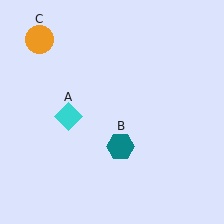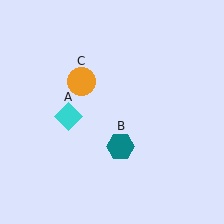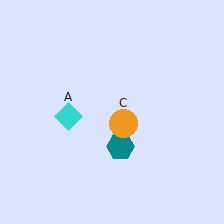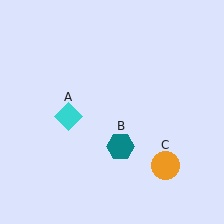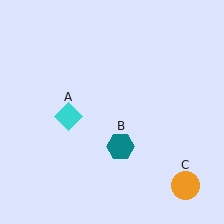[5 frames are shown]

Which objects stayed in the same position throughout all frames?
Cyan diamond (object A) and teal hexagon (object B) remained stationary.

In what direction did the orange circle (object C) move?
The orange circle (object C) moved down and to the right.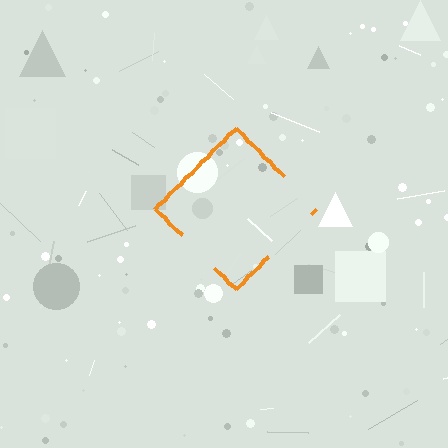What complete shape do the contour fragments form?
The contour fragments form a diamond.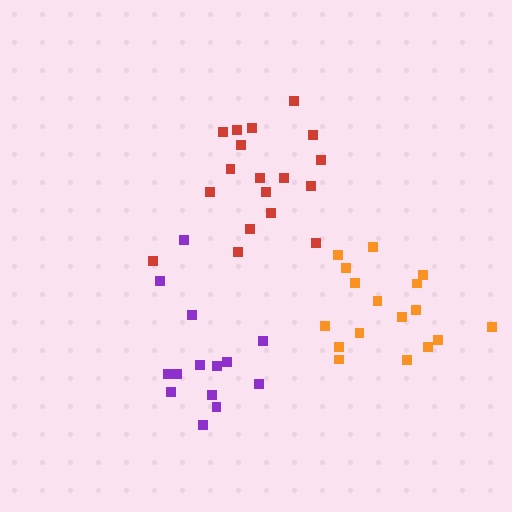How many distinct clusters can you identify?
There are 3 distinct clusters.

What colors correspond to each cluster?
The clusters are colored: red, orange, purple.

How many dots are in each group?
Group 1: 18 dots, Group 2: 17 dots, Group 3: 14 dots (49 total).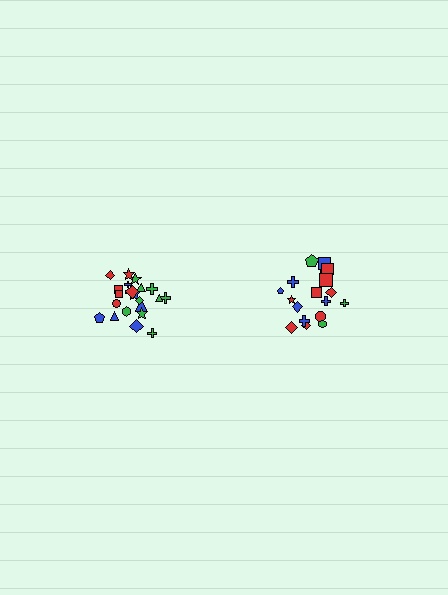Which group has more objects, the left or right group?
The left group.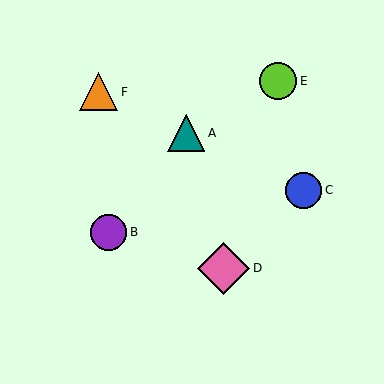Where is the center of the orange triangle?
The center of the orange triangle is at (99, 92).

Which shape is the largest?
The pink diamond (labeled D) is the largest.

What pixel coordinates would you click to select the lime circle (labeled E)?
Click at (278, 81) to select the lime circle E.